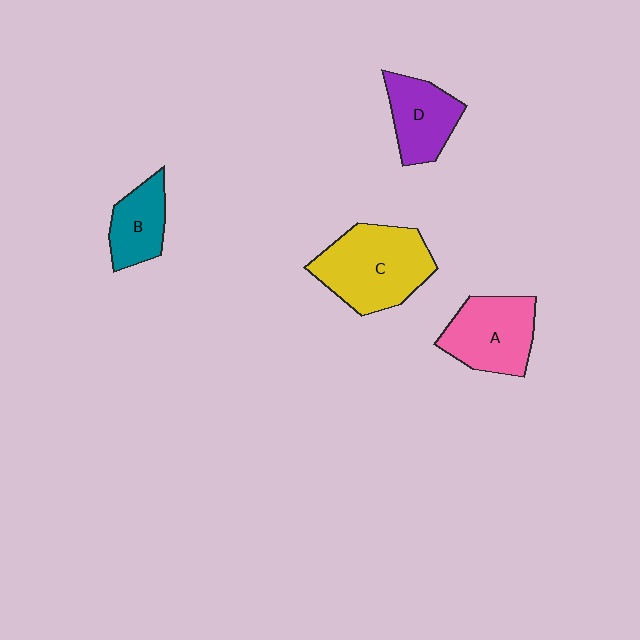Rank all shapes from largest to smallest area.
From largest to smallest: C (yellow), A (pink), D (purple), B (teal).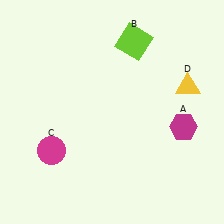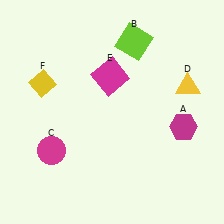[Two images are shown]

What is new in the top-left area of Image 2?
A yellow diamond (F) was added in the top-left area of Image 2.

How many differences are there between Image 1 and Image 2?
There are 2 differences between the two images.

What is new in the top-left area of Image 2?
A magenta square (E) was added in the top-left area of Image 2.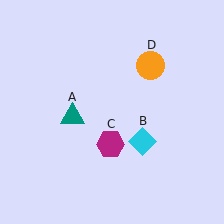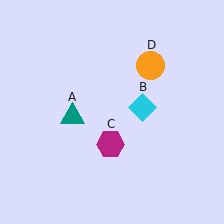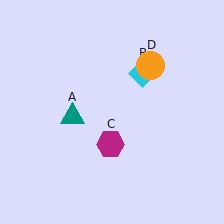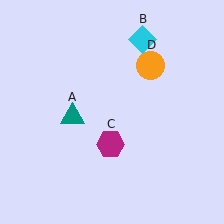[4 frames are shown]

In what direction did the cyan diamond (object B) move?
The cyan diamond (object B) moved up.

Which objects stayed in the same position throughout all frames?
Teal triangle (object A) and magenta hexagon (object C) and orange circle (object D) remained stationary.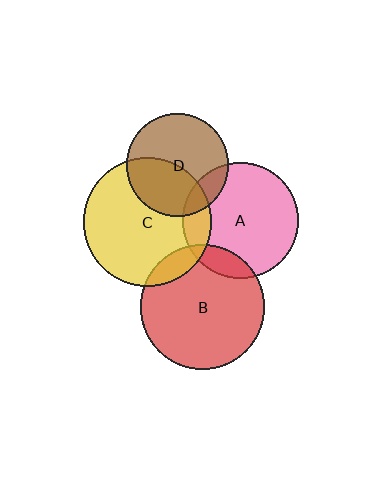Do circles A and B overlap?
Yes.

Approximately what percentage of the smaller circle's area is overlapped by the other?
Approximately 10%.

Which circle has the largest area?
Circle C (yellow).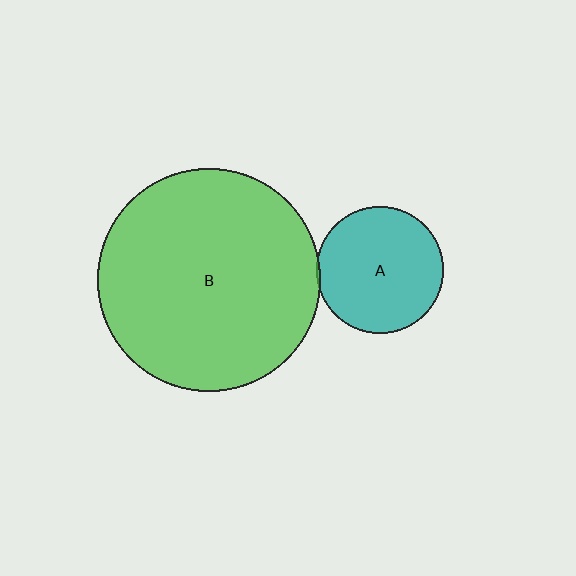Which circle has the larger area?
Circle B (green).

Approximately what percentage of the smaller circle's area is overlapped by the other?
Approximately 5%.